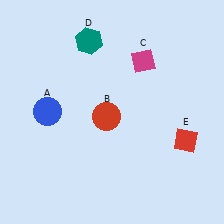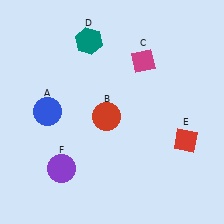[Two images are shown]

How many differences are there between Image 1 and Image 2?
There is 1 difference between the two images.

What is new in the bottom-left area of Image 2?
A purple circle (F) was added in the bottom-left area of Image 2.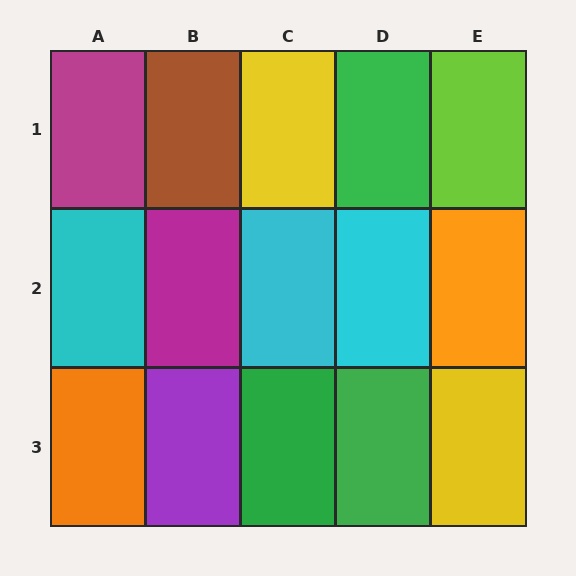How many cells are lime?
1 cell is lime.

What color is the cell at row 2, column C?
Cyan.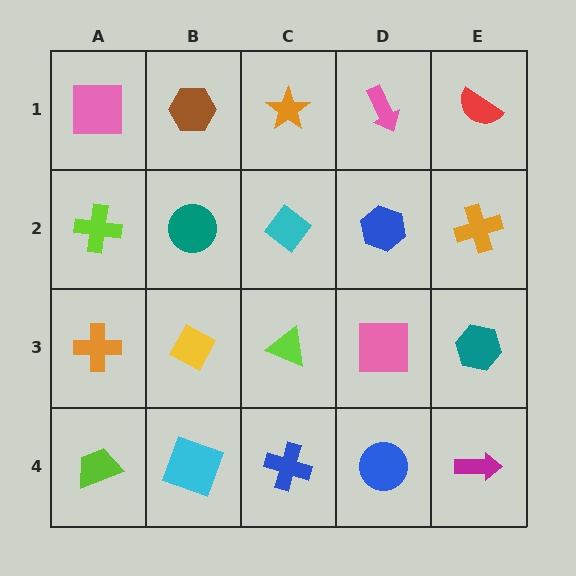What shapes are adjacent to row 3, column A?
A lime cross (row 2, column A), a lime trapezoid (row 4, column A), a yellow diamond (row 3, column B).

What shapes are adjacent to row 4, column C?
A lime triangle (row 3, column C), a cyan square (row 4, column B), a blue circle (row 4, column D).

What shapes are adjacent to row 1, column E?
An orange cross (row 2, column E), a pink arrow (row 1, column D).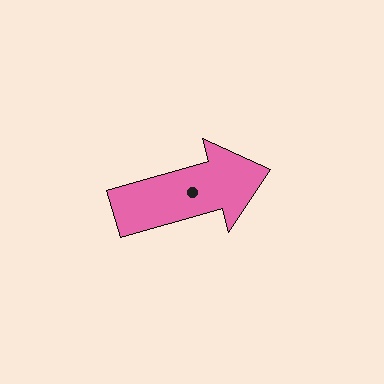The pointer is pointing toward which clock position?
Roughly 2 o'clock.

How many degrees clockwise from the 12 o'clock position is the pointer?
Approximately 74 degrees.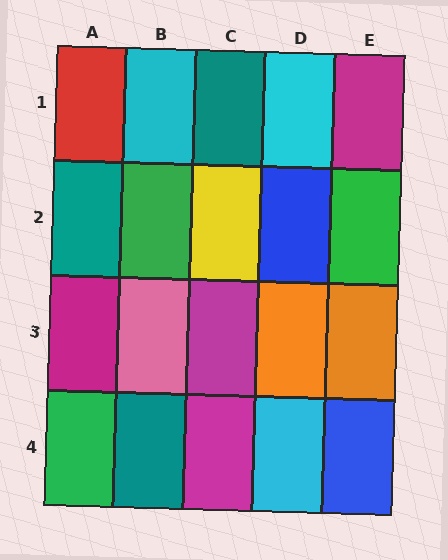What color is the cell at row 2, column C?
Yellow.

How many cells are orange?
2 cells are orange.